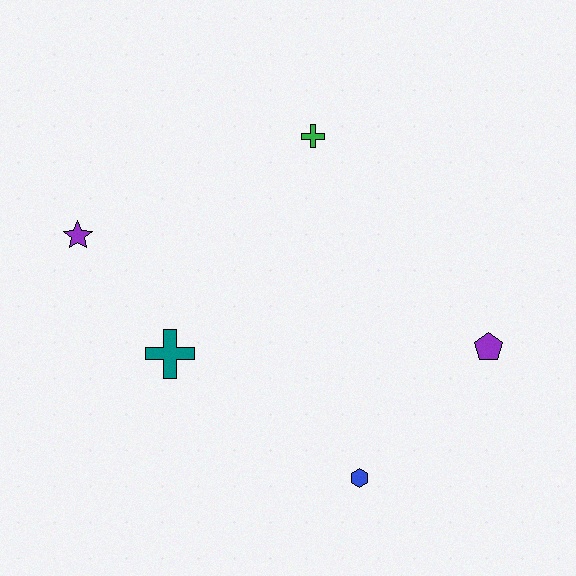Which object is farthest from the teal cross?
The purple pentagon is farthest from the teal cross.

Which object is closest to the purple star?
The teal cross is closest to the purple star.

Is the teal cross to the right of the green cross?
No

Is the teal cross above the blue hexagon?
Yes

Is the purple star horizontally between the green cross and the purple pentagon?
No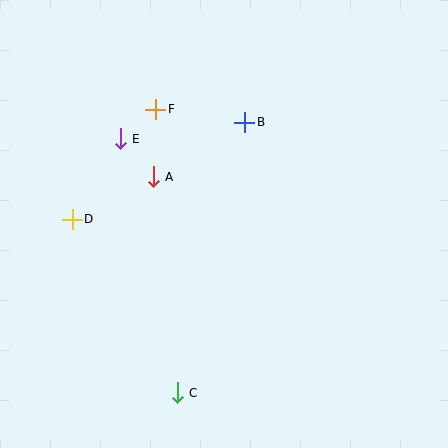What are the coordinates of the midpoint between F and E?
The midpoint between F and E is at (138, 124).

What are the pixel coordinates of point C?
Point C is at (177, 393).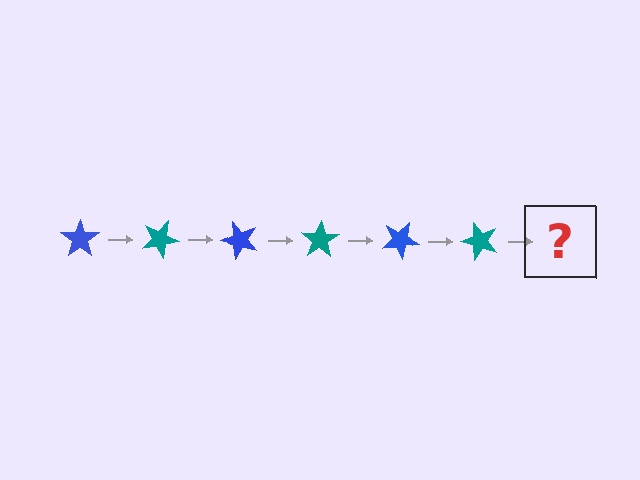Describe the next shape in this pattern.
It should be a blue star, rotated 150 degrees from the start.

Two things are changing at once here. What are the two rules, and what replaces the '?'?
The two rules are that it rotates 25 degrees each step and the color cycles through blue and teal. The '?' should be a blue star, rotated 150 degrees from the start.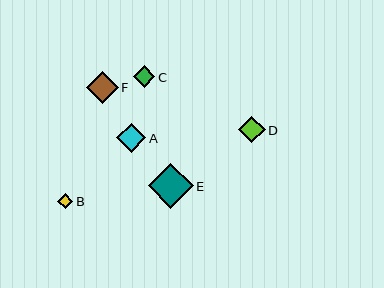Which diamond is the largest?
Diamond E is the largest with a size of approximately 45 pixels.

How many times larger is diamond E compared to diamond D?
Diamond E is approximately 1.7 times the size of diamond D.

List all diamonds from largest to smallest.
From largest to smallest: E, F, A, D, C, B.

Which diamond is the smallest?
Diamond B is the smallest with a size of approximately 15 pixels.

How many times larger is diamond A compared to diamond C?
Diamond A is approximately 1.4 times the size of diamond C.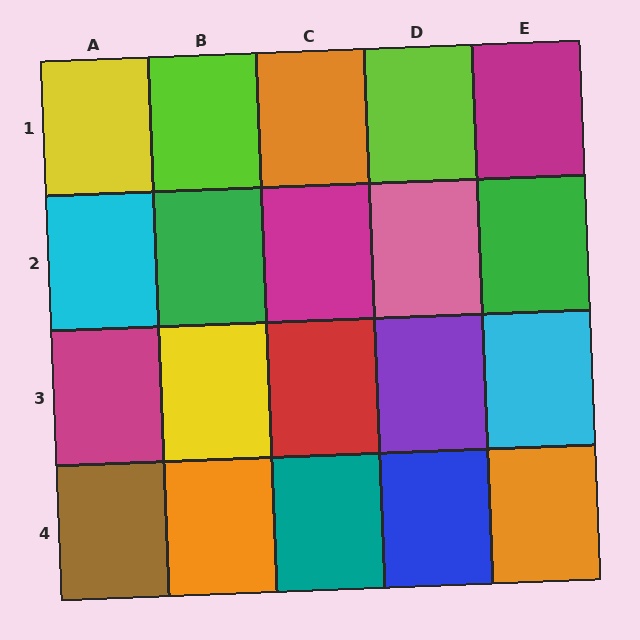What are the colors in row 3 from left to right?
Magenta, yellow, red, purple, cyan.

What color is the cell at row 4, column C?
Teal.